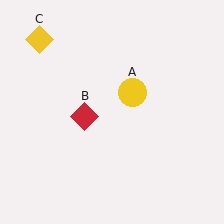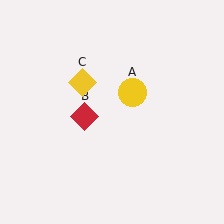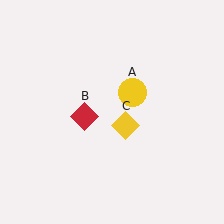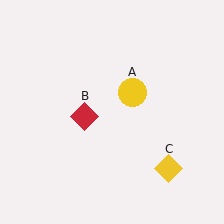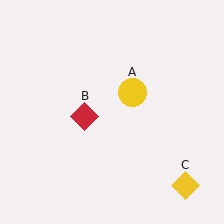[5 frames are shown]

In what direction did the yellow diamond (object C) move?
The yellow diamond (object C) moved down and to the right.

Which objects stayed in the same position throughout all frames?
Yellow circle (object A) and red diamond (object B) remained stationary.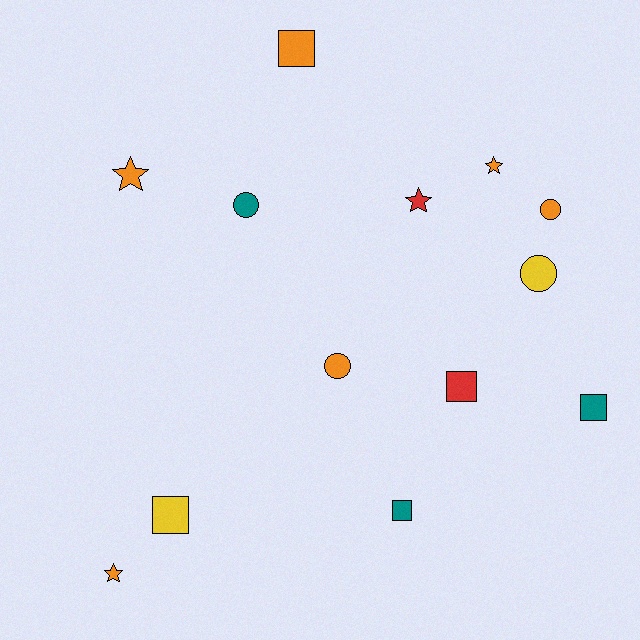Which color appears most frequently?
Orange, with 6 objects.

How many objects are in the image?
There are 13 objects.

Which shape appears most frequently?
Square, with 5 objects.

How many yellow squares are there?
There is 1 yellow square.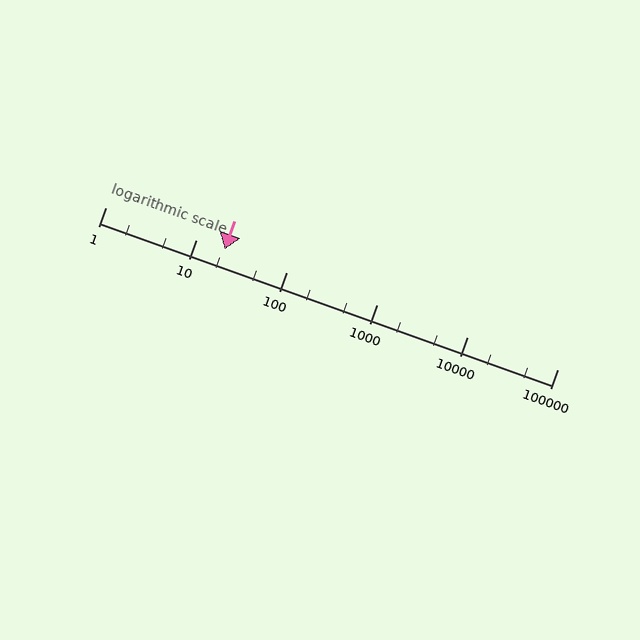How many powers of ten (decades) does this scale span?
The scale spans 5 decades, from 1 to 100000.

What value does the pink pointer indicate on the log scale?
The pointer indicates approximately 21.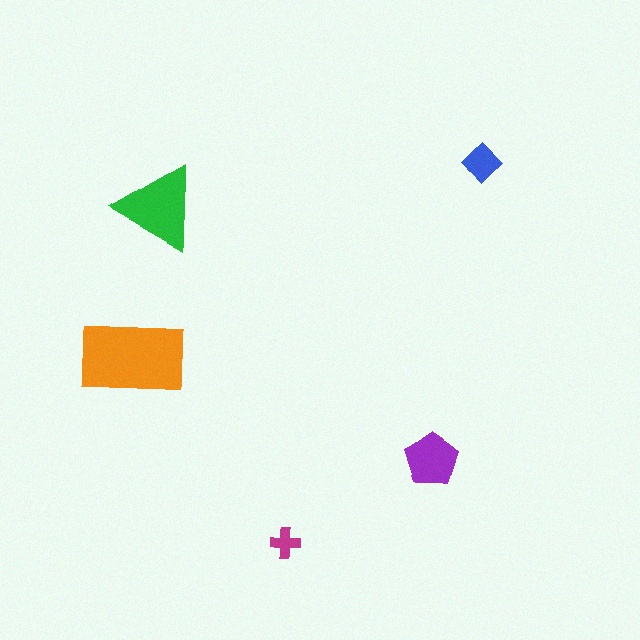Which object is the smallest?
The magenta cross.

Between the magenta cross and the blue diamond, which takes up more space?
The blue diamond.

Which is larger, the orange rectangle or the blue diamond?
The orange rectangle.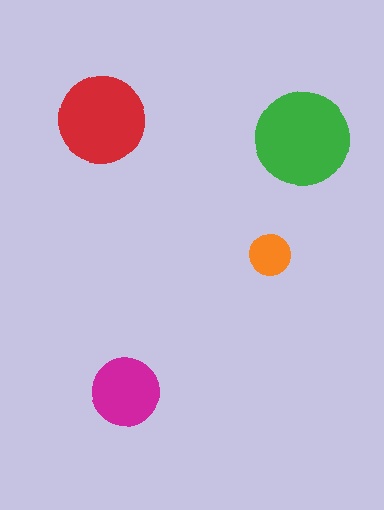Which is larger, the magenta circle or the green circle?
The green one.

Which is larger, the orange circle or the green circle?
The green one.